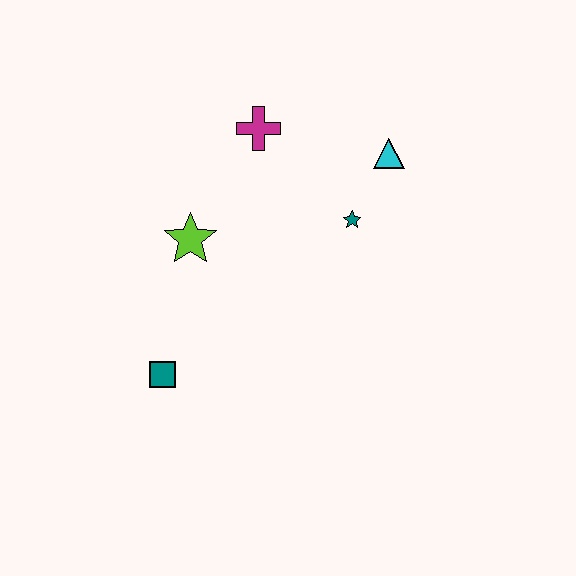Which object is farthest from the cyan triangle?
The teal square is farthest from the cyan triangle.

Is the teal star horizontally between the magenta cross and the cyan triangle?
Yes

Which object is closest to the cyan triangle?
The teal star is closest to the cyan triangle.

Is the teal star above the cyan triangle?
No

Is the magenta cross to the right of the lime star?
Yes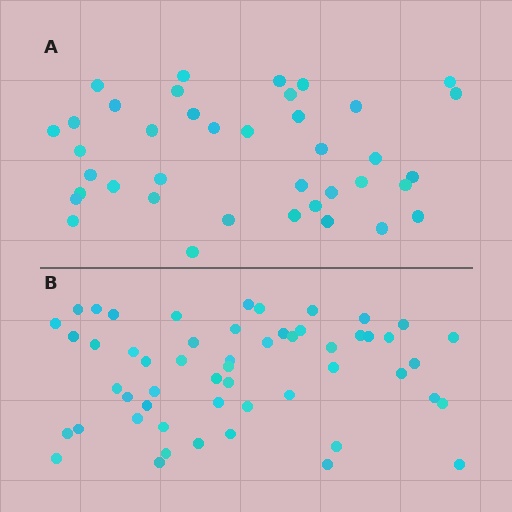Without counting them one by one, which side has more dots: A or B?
Region B (the bottom region) has more dots.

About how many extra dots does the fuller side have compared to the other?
Region B has approximately 15 more dots than region A.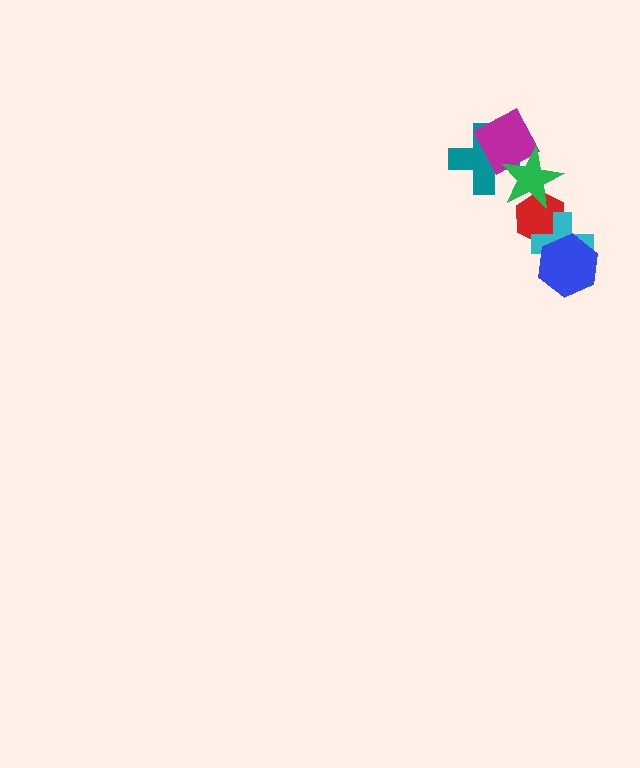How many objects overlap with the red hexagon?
2 objects overlap with the red hexagon.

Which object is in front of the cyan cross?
The blue hexagon is in front of the cyan cross.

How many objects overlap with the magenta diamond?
2 objects overlap with the magenta diamond.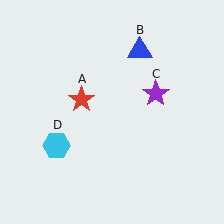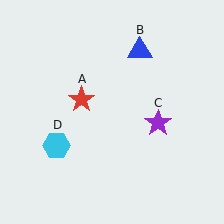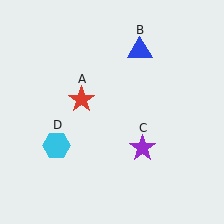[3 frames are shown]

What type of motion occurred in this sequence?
The purple star (object C) rotated clockwise around the center of the scene.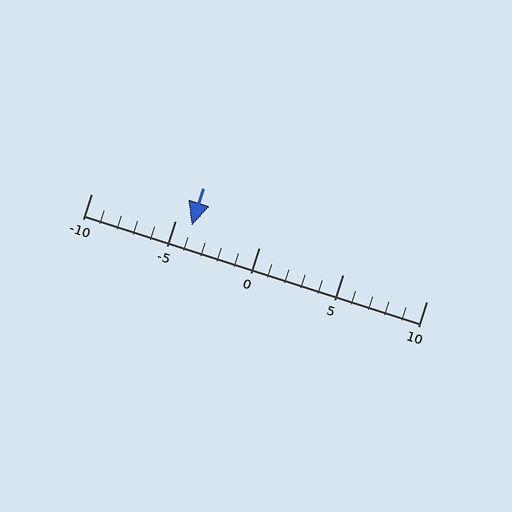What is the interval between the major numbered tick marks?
The major tick marks are spaced 5 units apart.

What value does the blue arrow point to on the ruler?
The blue arrow points to approximately -4.